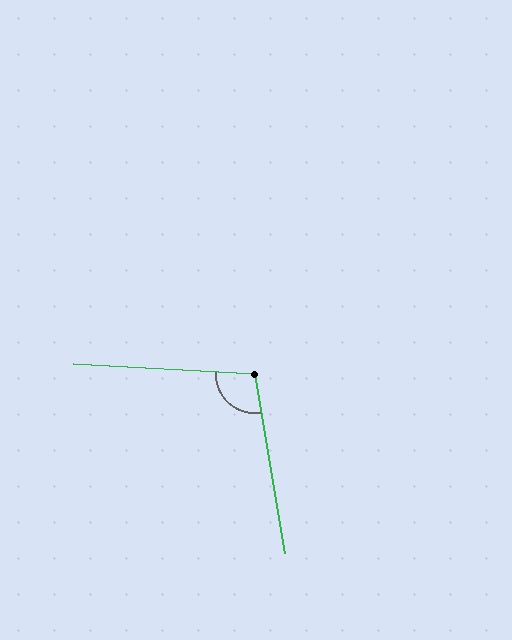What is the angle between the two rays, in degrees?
Approximately 103 degrees.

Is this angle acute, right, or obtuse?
It is obtuse.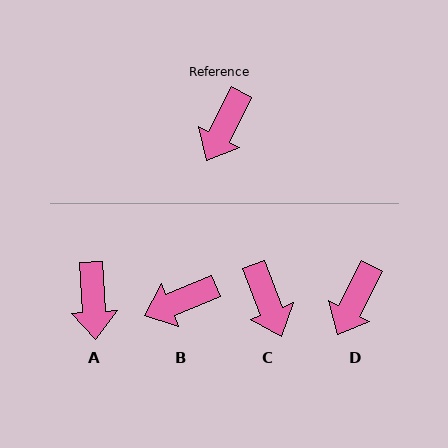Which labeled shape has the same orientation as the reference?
D.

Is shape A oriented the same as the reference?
No, it is off by about 31 degrees.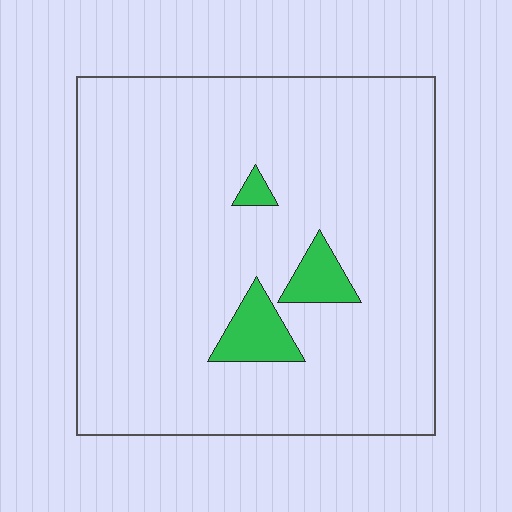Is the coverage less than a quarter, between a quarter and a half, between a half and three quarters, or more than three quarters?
Less than a quarter.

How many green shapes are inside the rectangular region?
3.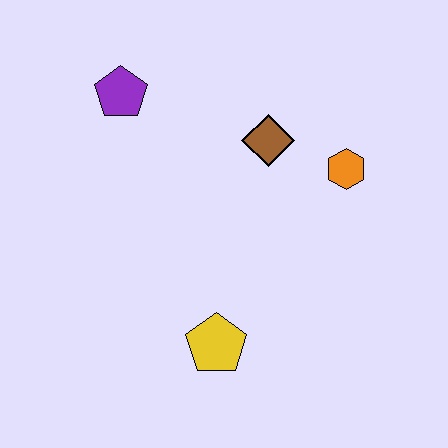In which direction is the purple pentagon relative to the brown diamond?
The purple pentagon is to the left of the brown diamond.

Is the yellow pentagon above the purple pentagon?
No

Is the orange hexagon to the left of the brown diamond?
No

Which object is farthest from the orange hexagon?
The purple pentagon is farthest from the orange hexagon.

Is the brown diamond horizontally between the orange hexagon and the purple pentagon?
Yes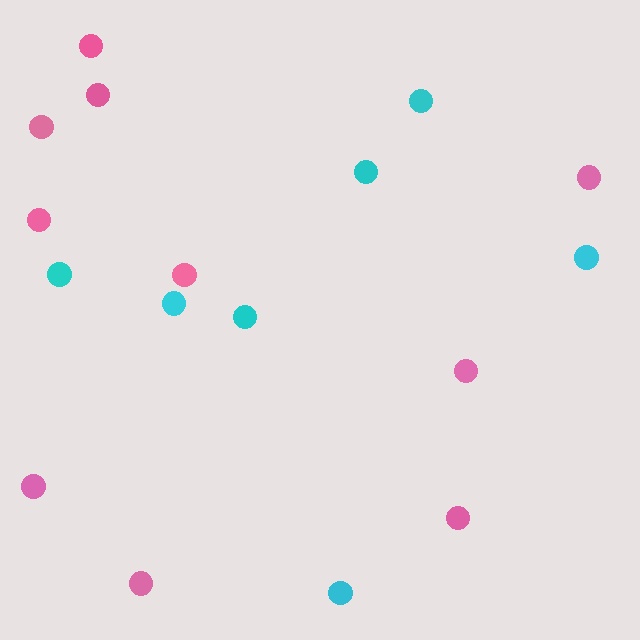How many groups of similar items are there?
There are 2 groups: one group of cyan circles (7) and one group of pink circles (10).